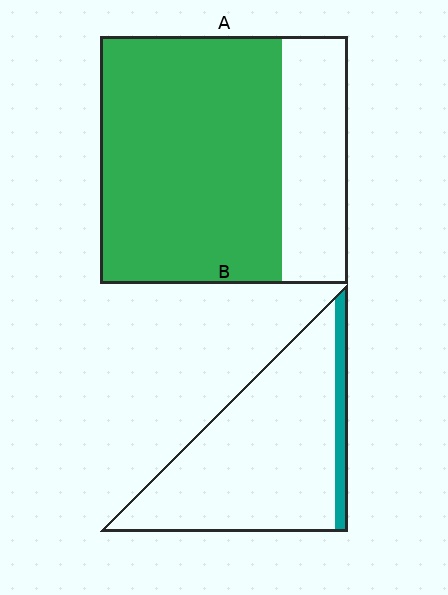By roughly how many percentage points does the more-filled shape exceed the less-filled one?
By roughly 65 percentage points (A over B).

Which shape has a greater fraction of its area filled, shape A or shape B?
Shape A.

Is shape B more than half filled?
No.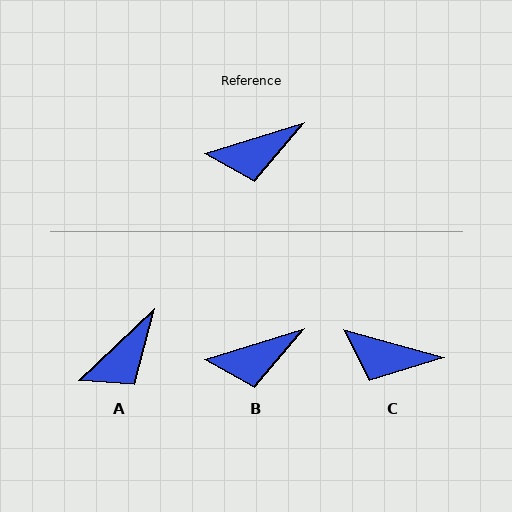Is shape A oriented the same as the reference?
No, it is off by about 25 degrees.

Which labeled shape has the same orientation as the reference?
B.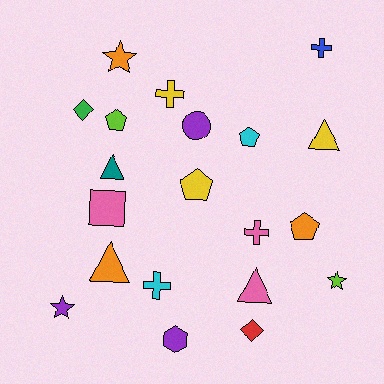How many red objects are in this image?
There is 1 red object.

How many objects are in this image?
There are 20 objects.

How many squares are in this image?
There is 1 square.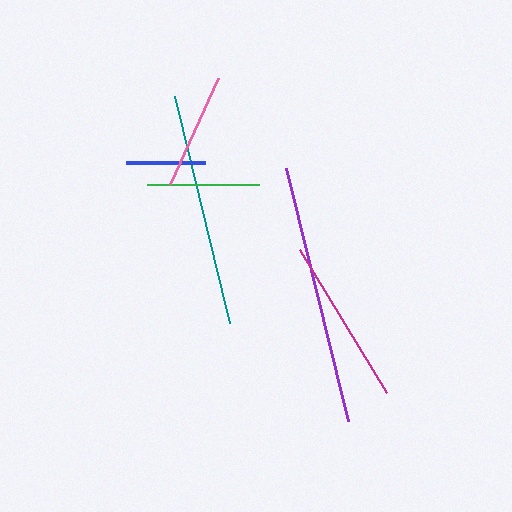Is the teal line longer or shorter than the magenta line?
The teal line is longer than the magenta line.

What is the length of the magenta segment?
The magenta segment is approximately 167 pixels long.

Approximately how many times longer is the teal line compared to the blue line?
The teal line is approximately 3.0 times the length of the blue line.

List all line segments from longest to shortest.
From longest to shortest: purple, teal, magenta, pink, green, blue.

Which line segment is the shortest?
The blue line is the shortest at approximately 79 pixels.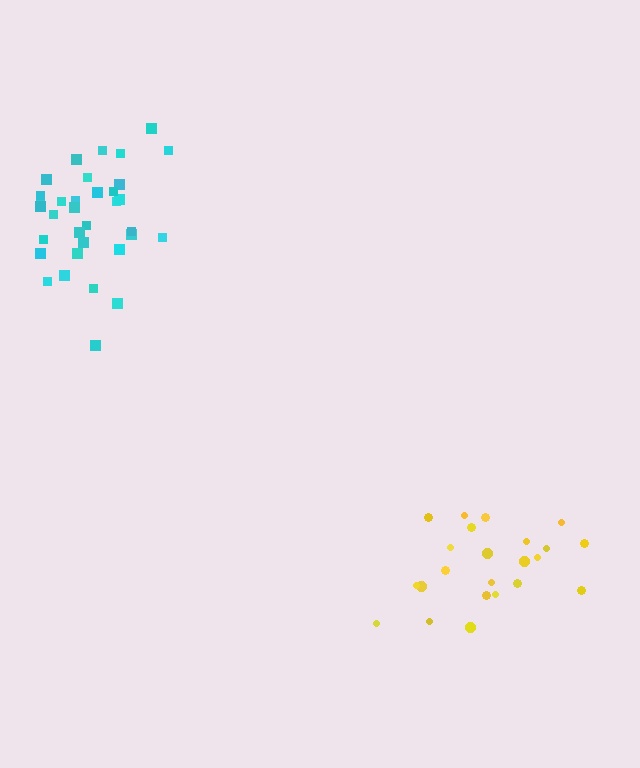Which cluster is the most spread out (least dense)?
Yellow.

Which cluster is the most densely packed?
Cyan.